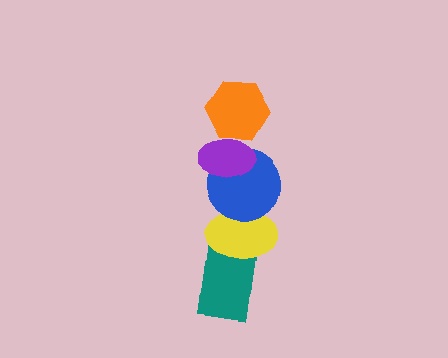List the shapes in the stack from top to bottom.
From top to bottom: the orange hexagon, the purple ellipse, the blue circle, the yellow ellipse, the teal rectangle.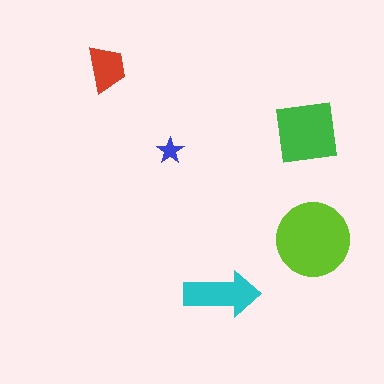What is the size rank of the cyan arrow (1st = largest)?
3rd.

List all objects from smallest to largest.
The blue star, the red trapezoid, the cyan arrow, the green square, the lime circle.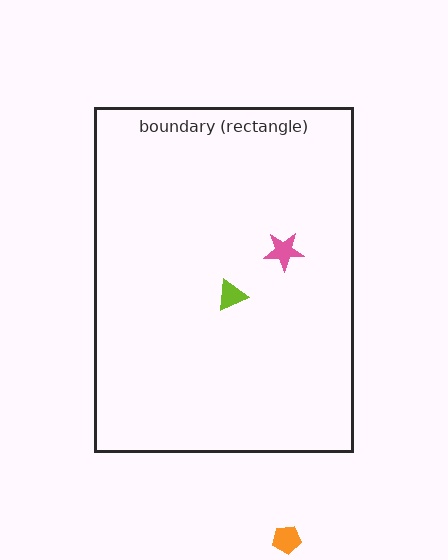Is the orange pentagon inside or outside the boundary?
Outside.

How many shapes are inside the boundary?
2 inside, 1 outside.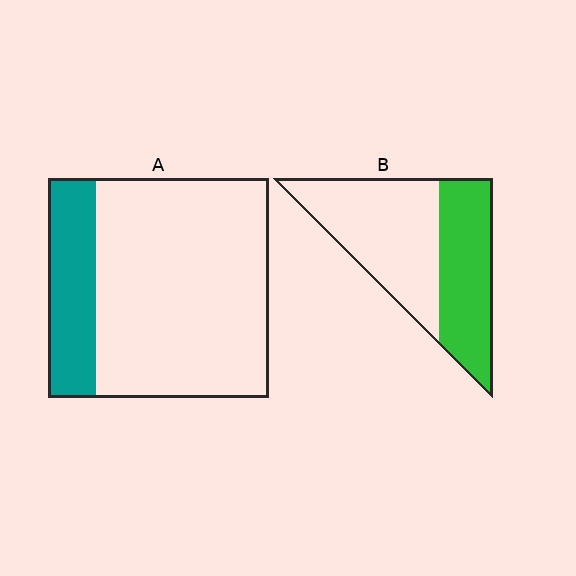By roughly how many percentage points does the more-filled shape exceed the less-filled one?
By roughly 20 percentage points (B over A).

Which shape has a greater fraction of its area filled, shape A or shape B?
Shape B.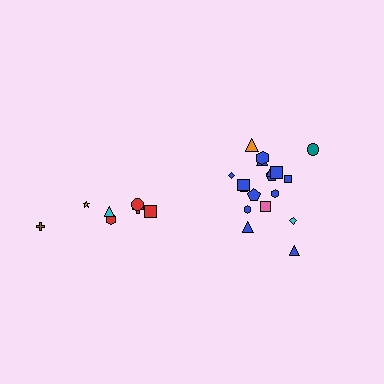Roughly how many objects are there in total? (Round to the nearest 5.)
Roughly 25 objects in total.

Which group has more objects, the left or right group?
The right group.